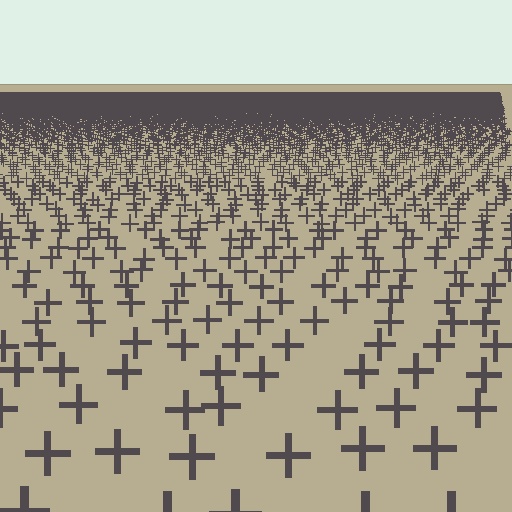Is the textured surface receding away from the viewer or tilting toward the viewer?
The surface is receding away from the viewer. Texture elements get smaller and denser toward the top.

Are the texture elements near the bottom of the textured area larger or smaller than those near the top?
Larger. Near the bottom, elements are closer to the viewer and appear at a bigger on-screen size.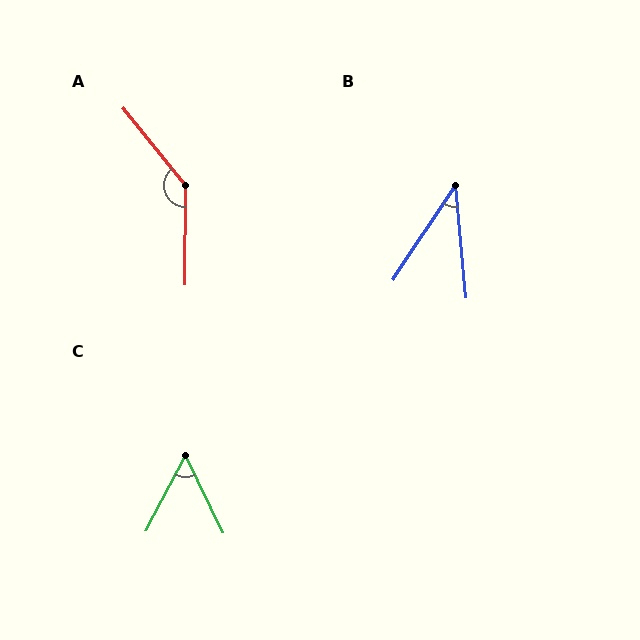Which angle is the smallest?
B, at approximately 39 degrees.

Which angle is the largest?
A, at approximately 141 degrees.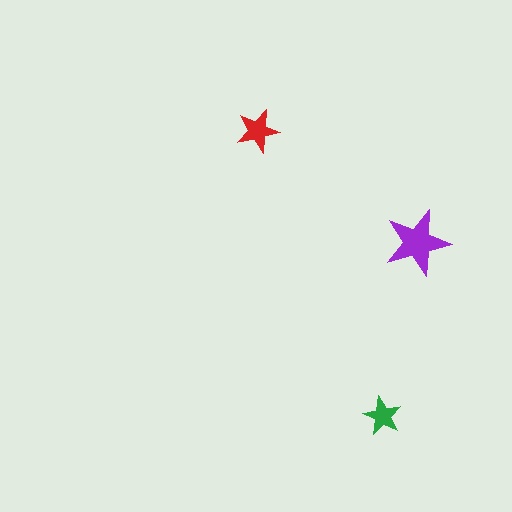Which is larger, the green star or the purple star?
The purple one.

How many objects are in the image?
There are 3 objects in the image.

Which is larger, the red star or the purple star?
The purple one.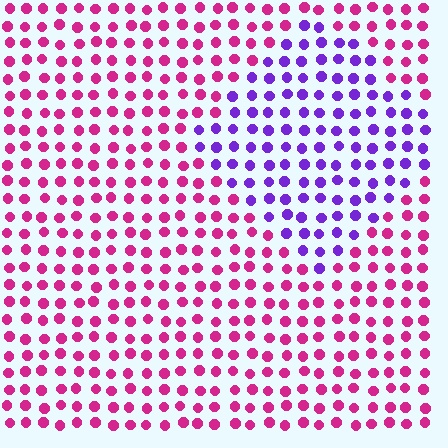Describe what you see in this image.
The image is filled with small magenta elements in a uniform arrangement. A diamond-shaped region is visible where the elements are tinted to a slightly different hue, forming a subtle color boundary.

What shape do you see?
I see a diamond.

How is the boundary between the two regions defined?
The boundary is defined purely by a slight shift in hue (about 57 degrees). Spacing, size, and orientation are identical on both sides.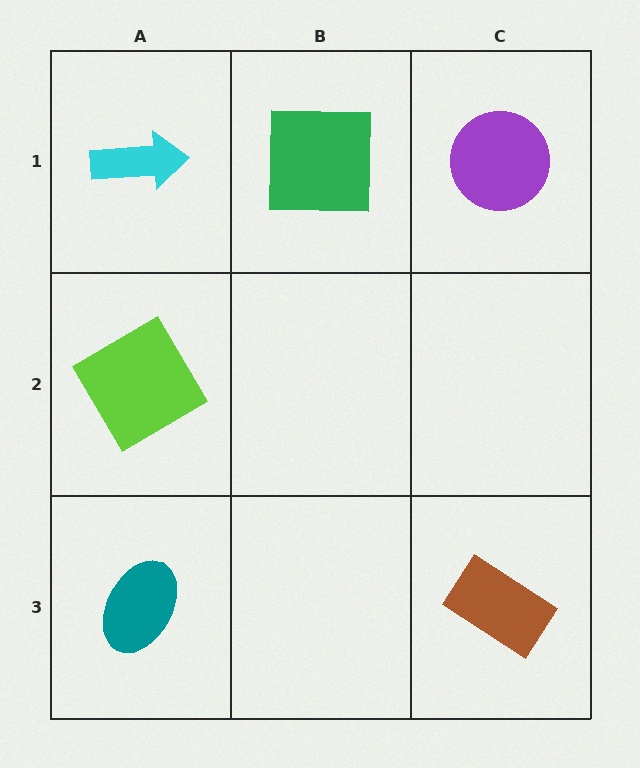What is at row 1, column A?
A cyan arrow.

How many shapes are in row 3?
2 shapes.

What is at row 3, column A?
A teal ellipse.